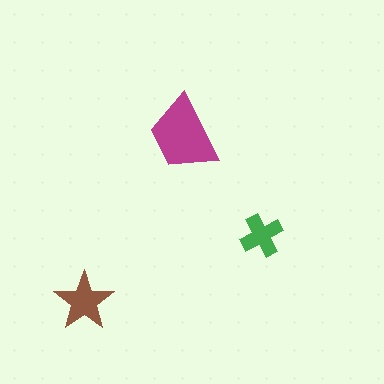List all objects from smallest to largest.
The green cross, the brown star, the magenta trapezoid.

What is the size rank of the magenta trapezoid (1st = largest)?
1st.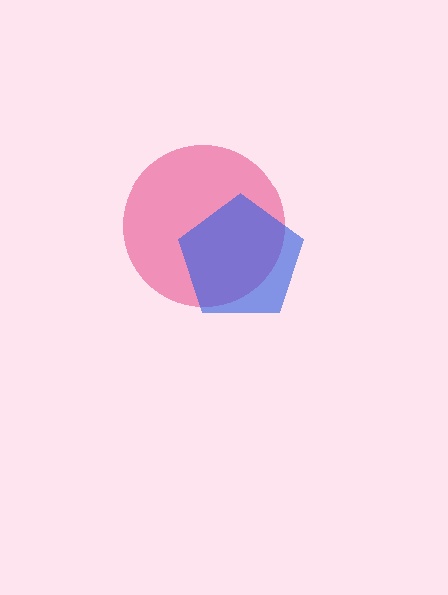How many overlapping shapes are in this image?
There are 2 overlapping shapes in the image.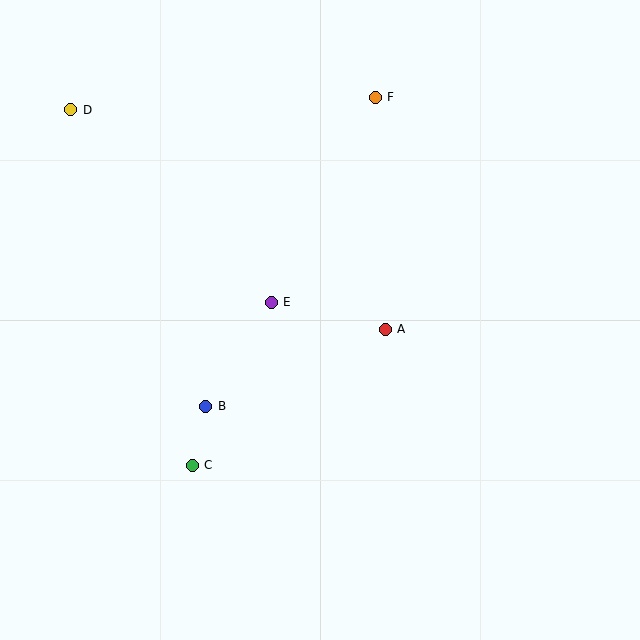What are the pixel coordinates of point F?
Point F is at (375, 97).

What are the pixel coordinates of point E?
Point E is at (271, 302).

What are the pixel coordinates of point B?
Point B is at (205, 406).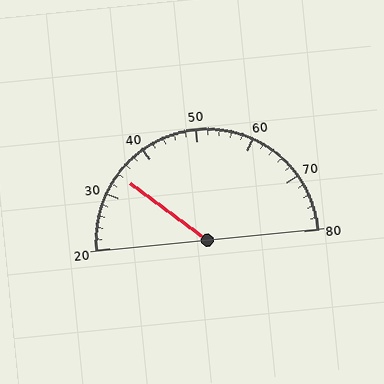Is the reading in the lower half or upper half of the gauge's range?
The reading is in the lower half of the range (20 to 80).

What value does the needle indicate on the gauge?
The needle indicates approximately 34.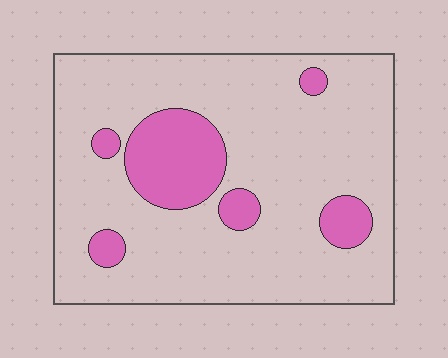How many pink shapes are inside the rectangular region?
6.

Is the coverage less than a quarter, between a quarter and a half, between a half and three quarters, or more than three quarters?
Less than a quarter.